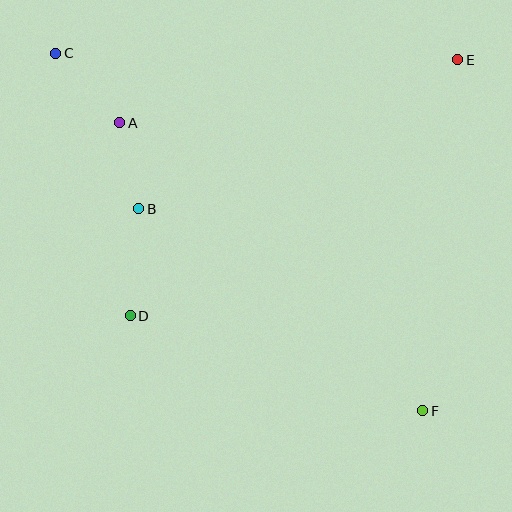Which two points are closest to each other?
Points A and B are closest to each other.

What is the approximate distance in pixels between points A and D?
The distance between A and D is approximately 193 pixels.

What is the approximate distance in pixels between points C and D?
The distance between C and D is approximately 273 pixels.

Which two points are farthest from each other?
Points C and F are farthest from each other.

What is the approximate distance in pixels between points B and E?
The distance between B and E is approximately 352 pixels.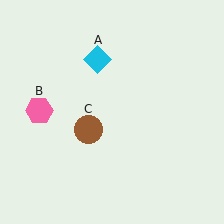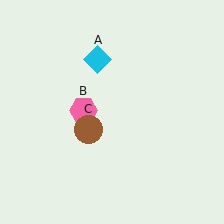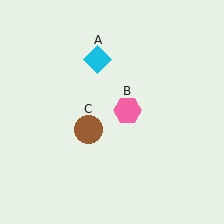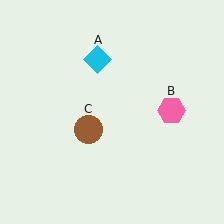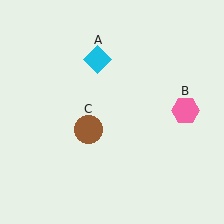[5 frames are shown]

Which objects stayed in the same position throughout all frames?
Cyan diamond (object A) and brown circle (object C) remained stationary.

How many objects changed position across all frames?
1 object changed position: pink hexagon (object B).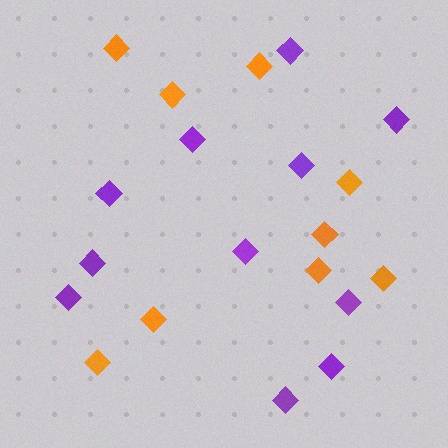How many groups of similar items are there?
There are 2 groups: one group of purple diamonds (11) and one group of orange diamonds (9).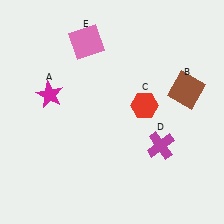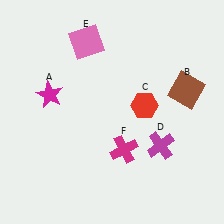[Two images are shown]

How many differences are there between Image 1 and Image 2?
There is 1 difference between the two images.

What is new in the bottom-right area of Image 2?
A magenta cross (F) was added in the bottom-right area of Image 2.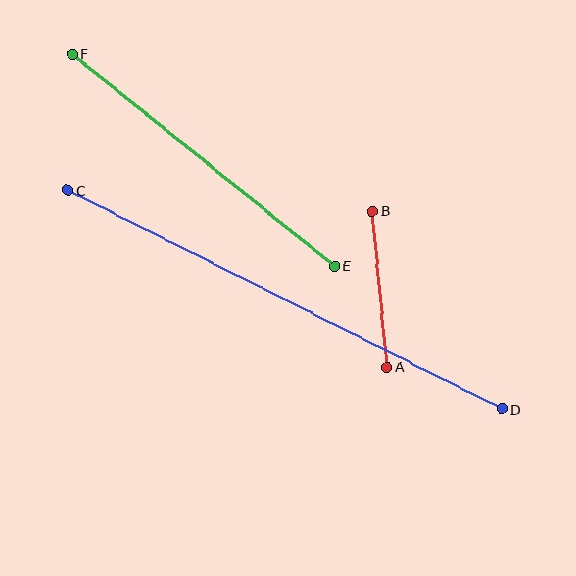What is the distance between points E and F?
The distance is approximately 338 pixels.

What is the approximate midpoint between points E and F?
The midpoint is at approximately (203, 160) pixels.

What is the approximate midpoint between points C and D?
The midpoint is at approximately (285, 300) pixels.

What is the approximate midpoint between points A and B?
The midpoint is at approximately (380, 289) pixels.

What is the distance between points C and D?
The distance is approximately 486 pixels.